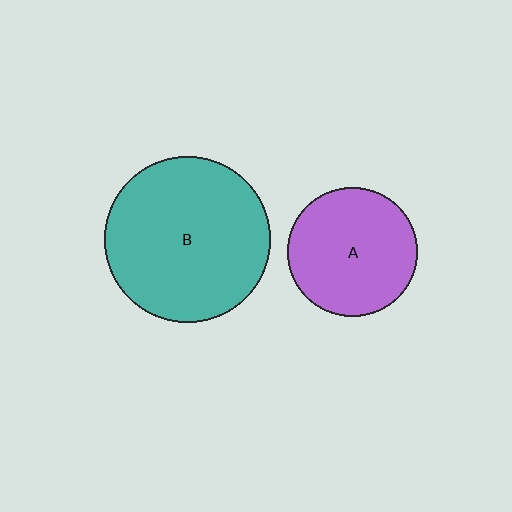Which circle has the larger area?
Circle B (teal).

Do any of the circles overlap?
No, none of the circles overlap.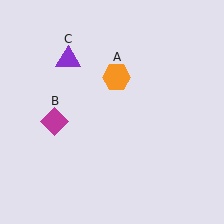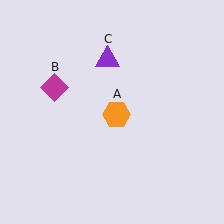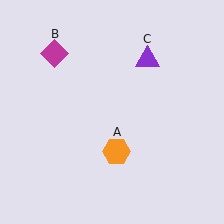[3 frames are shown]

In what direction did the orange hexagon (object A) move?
The orange hexagon (object A) moved down.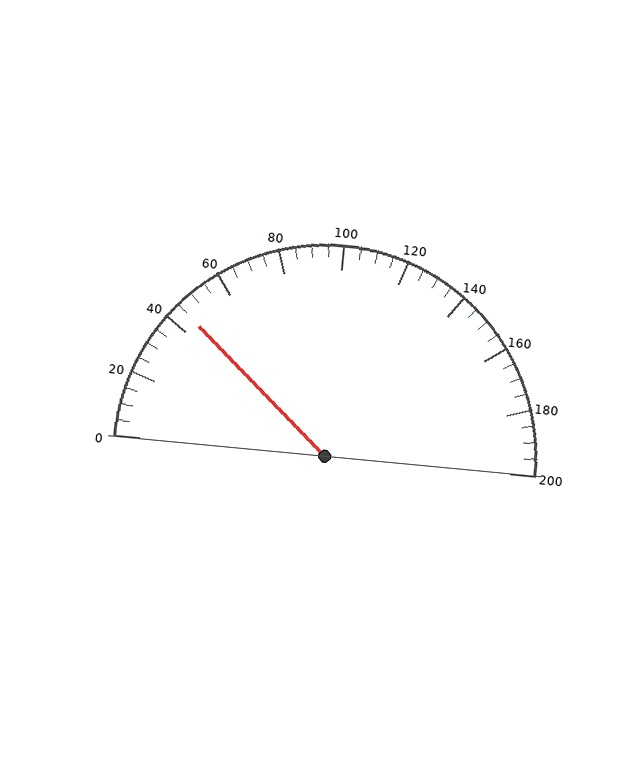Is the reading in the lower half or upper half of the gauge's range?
The reading is in the lower half of the range (0 to 200).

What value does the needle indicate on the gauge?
The needle indicates approximately 45.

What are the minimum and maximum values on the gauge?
The gauge ranges from 0 to 200.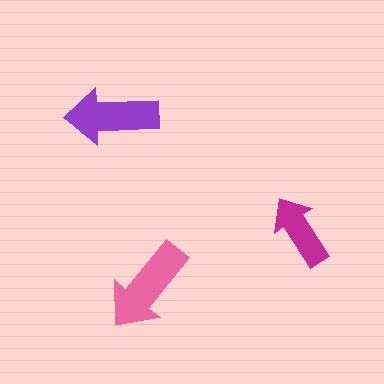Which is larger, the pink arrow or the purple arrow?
The pink one.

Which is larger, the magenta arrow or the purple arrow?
The purple one.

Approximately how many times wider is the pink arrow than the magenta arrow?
About 1.5 times wider.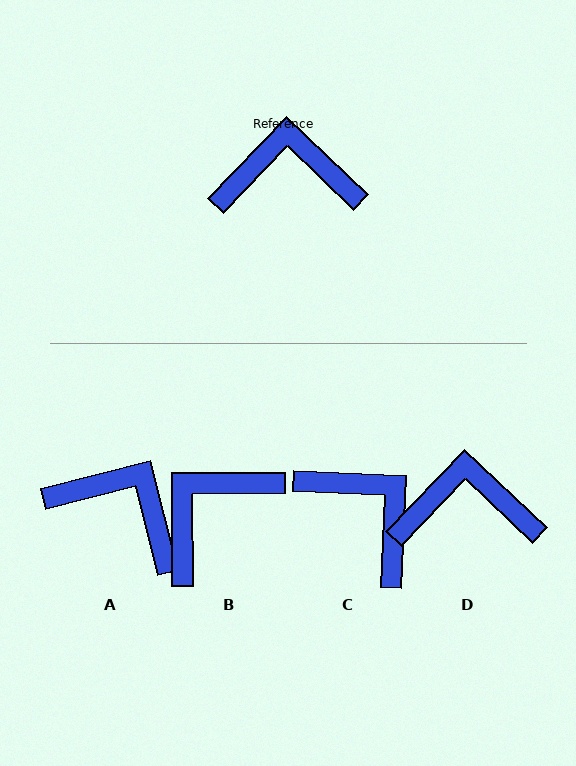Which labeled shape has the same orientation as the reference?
D.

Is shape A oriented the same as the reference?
No, it is off by about 32 degrees.